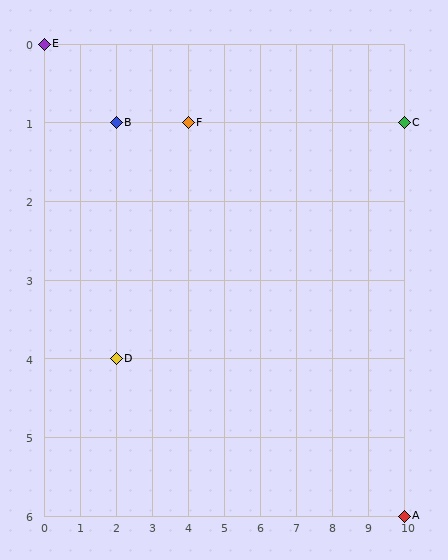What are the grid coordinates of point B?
Point B is at grid coordinates (2, 1).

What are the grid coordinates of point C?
Point C is at grid coordinates (10, 1).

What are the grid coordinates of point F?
Point F is at grid coordinates (4, 1).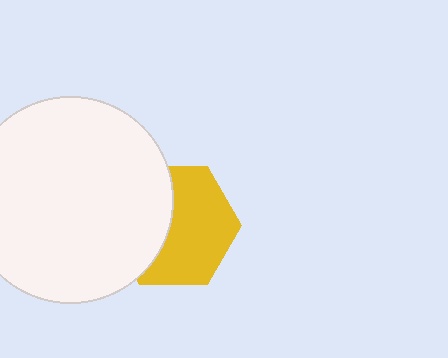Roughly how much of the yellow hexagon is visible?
About half of it is visible (roughly 59%).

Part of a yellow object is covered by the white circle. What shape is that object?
It is a hexagon.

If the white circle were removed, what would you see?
You would see the complete yellow hexagon.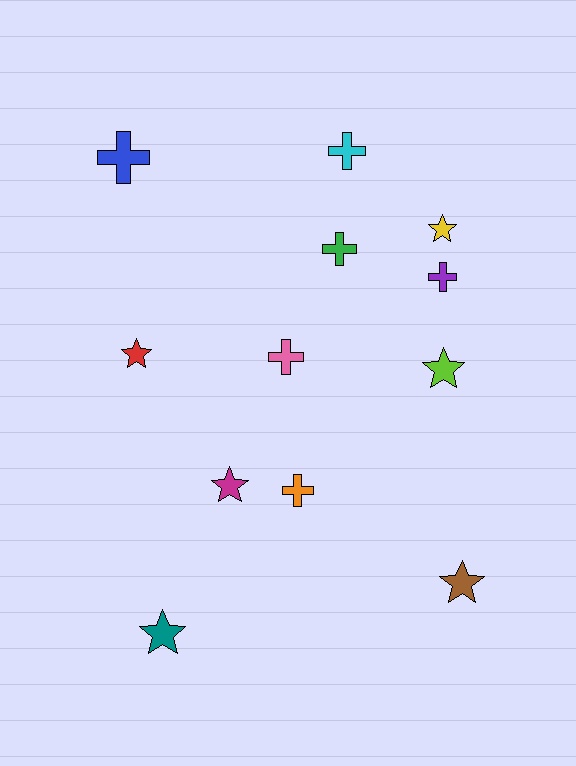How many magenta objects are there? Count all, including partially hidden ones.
There is 1 magenta object.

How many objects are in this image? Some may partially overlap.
There are 12 objects.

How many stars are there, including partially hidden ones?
There are 6 stars.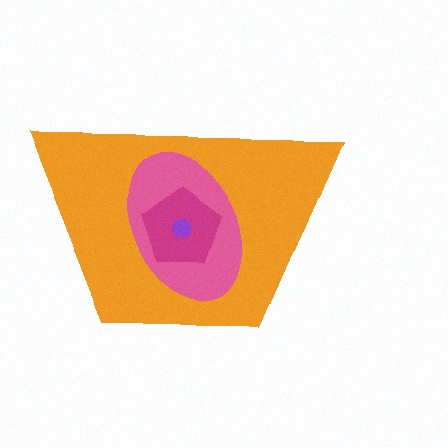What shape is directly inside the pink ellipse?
The magenta pentagon.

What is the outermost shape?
The orange trapezoid.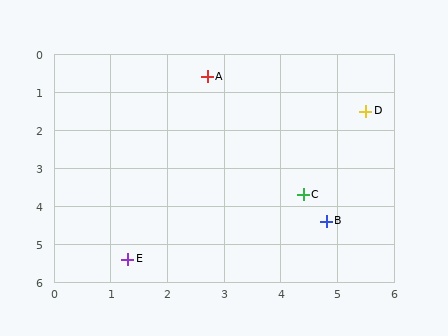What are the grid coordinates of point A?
Point A is at approximately (2.7, 0.6).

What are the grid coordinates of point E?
Point E is at approximately (1.3, 5.4).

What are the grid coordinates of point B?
Point B is at approximately (4.8, 4.4).